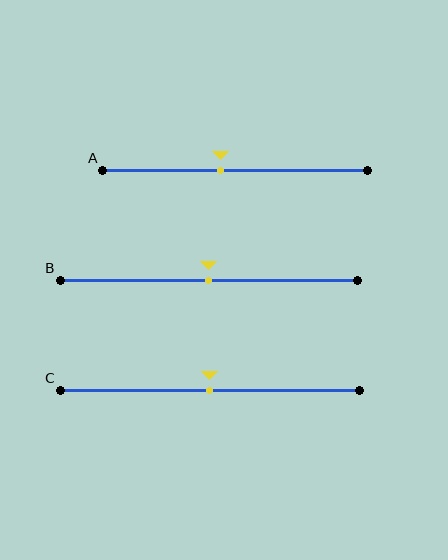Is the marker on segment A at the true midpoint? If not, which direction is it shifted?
No, the marker on segment A is shifted to the left by about 5% of the segment length.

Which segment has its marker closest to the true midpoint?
Segment B has its marker closest to the true midpoint.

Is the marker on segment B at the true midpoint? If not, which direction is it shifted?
Yes, the marker on segment B is at the true midpoint.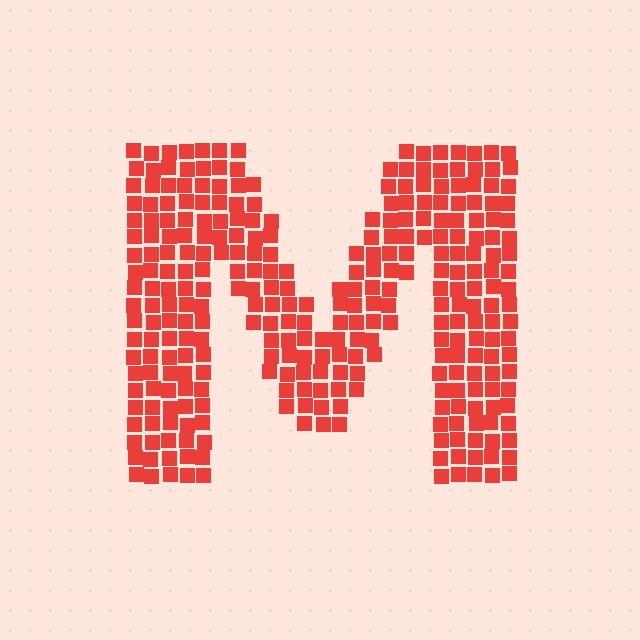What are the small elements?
The small elements are squares.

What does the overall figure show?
The overall figure shows the letter M.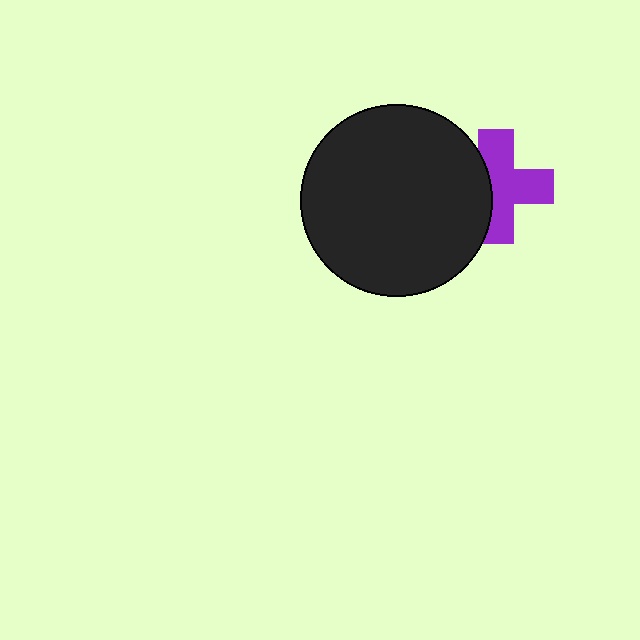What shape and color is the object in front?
The object in front is a black circle.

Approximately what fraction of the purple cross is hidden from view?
Roughly 36% of the purple cross is hidden behind the black circle.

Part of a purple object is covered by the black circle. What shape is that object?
It is a cross.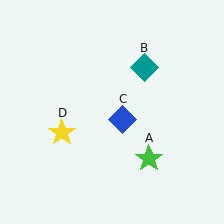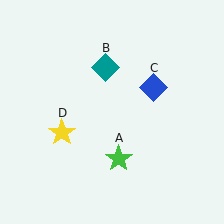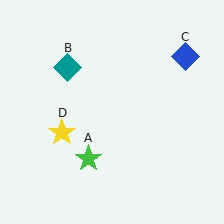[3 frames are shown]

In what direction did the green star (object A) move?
The green star (object A) moved left.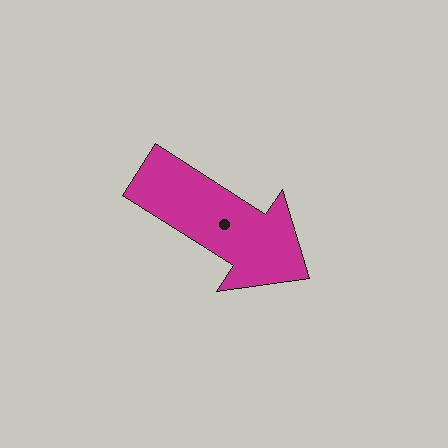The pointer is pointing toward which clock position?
Roughly 4 o'clock.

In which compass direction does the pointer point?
Southeast.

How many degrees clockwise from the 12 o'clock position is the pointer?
Approximately 123 degrees.